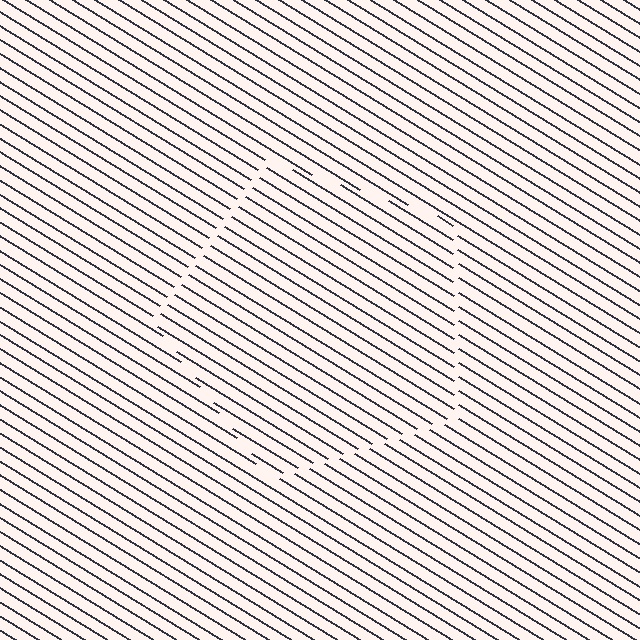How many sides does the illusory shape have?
5 sides — the line-ends trace a pentagon.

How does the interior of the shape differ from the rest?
The interior of the shape contains the same grating, shifted by half a period — the contour is defined by the phase discontinuity where line-ends from the inner and outer gratings abut.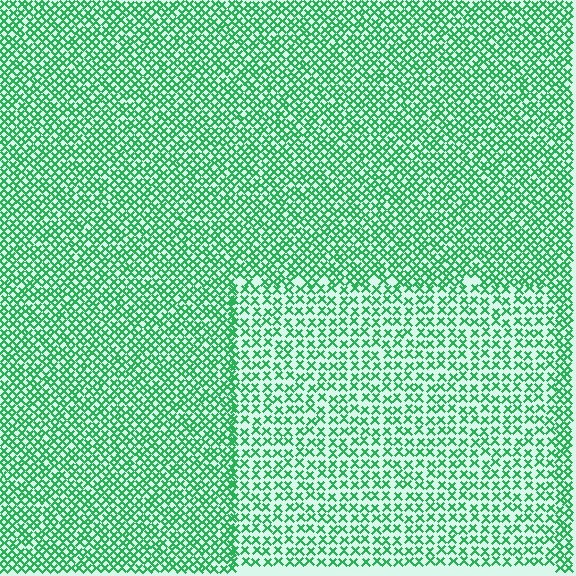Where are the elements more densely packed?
The elements are more densely packed outside the rectangle boundary.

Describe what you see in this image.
The image contains small green elements arranged at two different densities. A rectangle-shaped region is visible where the elements are less densely packed than the surrounding area.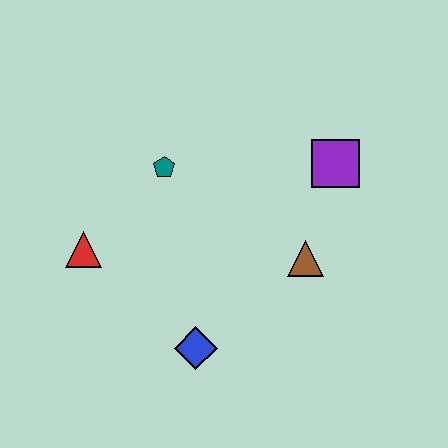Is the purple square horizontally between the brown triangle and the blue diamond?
No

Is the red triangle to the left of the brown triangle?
Yes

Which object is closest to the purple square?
The brown triangle is closest to the purple square.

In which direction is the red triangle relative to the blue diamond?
The red triangle is to the left of the blue diamond.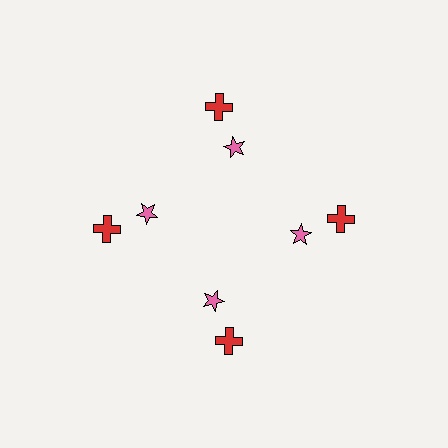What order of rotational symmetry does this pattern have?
This pattern has 4-fold rotational symmetry.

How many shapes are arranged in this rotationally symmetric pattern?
There are 8 shapes, arranged in 4 groups of 2.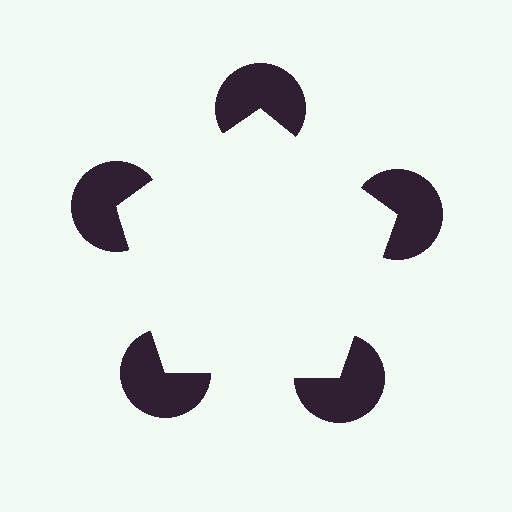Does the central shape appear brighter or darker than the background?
It typically appears slightly brighter than the background, even though no actual brightness change is drawn.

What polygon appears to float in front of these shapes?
An illusory pentagon — its edges are inferred from the aligned wedge cuts in the pac-man discs, not physically drawn.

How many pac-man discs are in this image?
There are 5 — one at each vertex of the illusory pentagon.